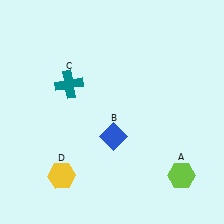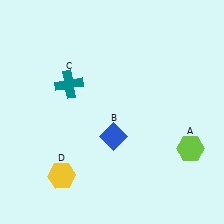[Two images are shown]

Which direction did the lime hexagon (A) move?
The lime hexagon (A) moved up.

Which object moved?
The lime hexagon (A) moved up.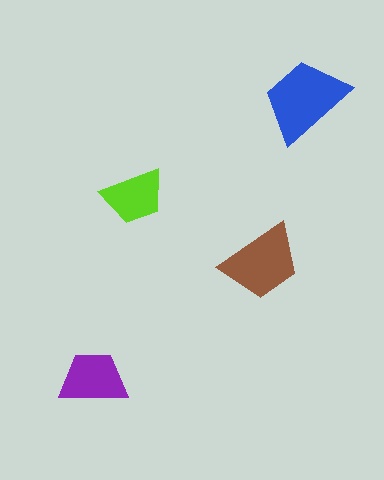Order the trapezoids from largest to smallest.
the blue one, the brown one, the purple one, the lime one.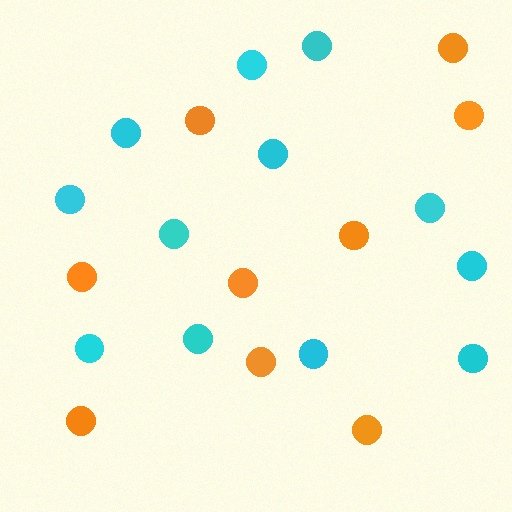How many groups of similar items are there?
There are 2 groups: one group of cyan circles (12) and one group of orange circles (9).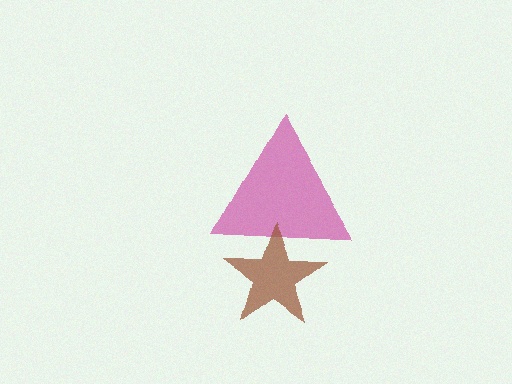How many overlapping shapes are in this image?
There are 2 overlapping shapes in the image.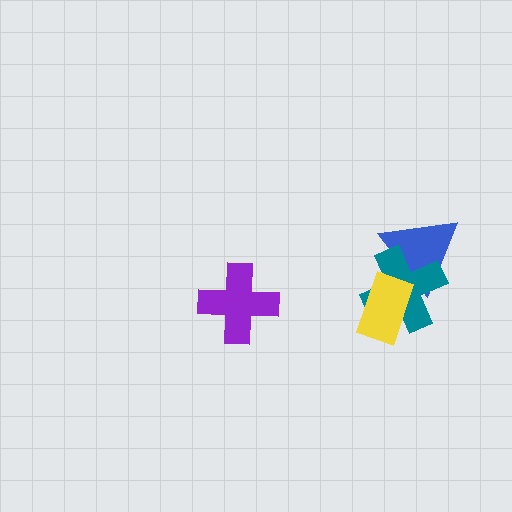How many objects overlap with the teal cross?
2 objects overlap with the teal cross.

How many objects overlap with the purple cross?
0 objects overlap with the purple cross.